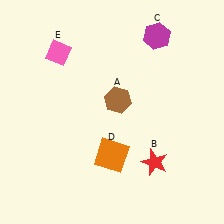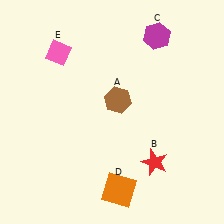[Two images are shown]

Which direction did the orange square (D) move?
The orange square (D) moved down.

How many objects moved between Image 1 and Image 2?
1 object moved between the two images.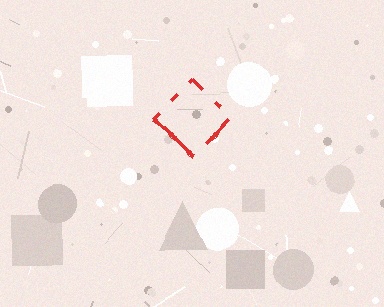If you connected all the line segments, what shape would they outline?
They would outline a diamond.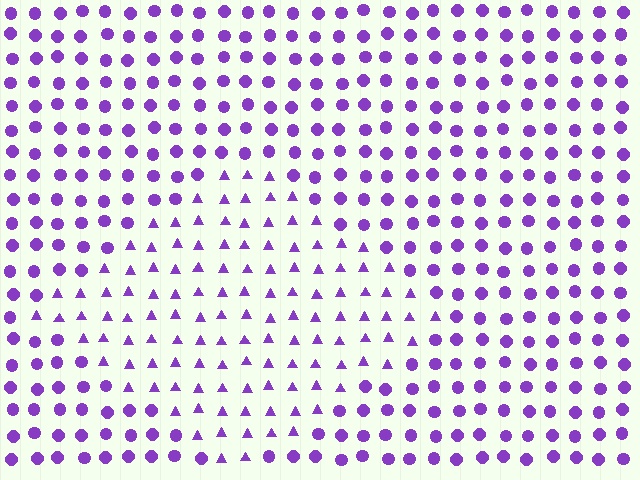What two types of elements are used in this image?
The image uses triangles inside the diamond region and circles outside it.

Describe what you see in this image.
The image is filled with small purple elements arranged in a uniform grid. A diamond-shaped region contains triangles, while the surrounding area contains circles. The boundary is defined purely by the change in element shape.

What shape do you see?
I see a diamond.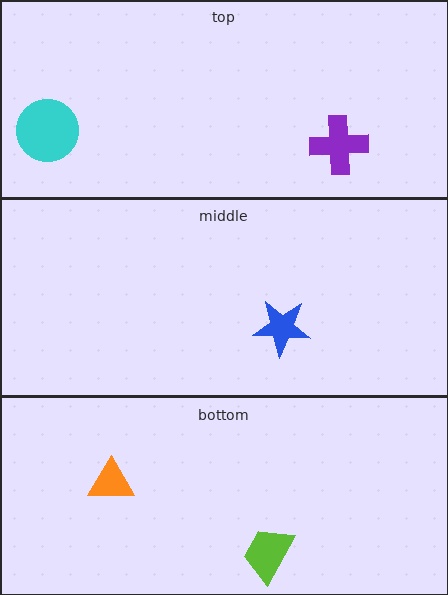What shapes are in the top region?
The cyan circle, the purple cross.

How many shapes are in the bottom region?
2.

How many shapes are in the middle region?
1.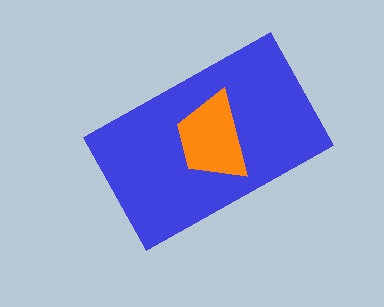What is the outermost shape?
The blue rectangle.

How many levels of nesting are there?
2.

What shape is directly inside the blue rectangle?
The orange trapezoid.